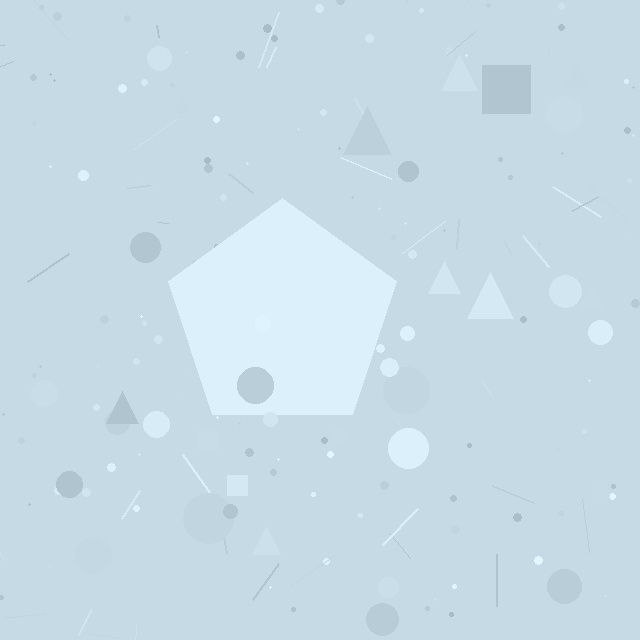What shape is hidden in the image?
A pentagon is hidden in the image.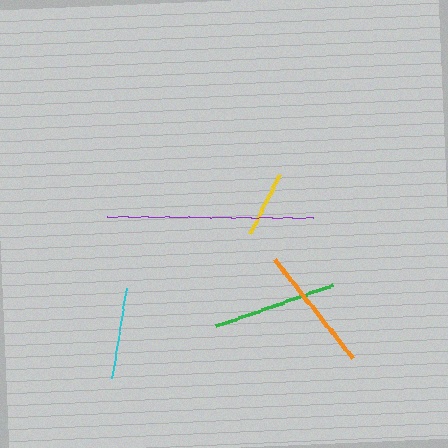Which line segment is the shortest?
The yellow line is the shortest at approximately 66 pixels.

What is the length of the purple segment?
The purple segment is approximately 207 pixels long.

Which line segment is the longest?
The purple line is the longest at approximately 207 pixels.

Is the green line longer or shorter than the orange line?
The orange line is longer than the green line.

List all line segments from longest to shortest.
From longest to shortest: purple, orange, green, cyan, yellow.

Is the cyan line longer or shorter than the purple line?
The purple line is longer than the cyan line.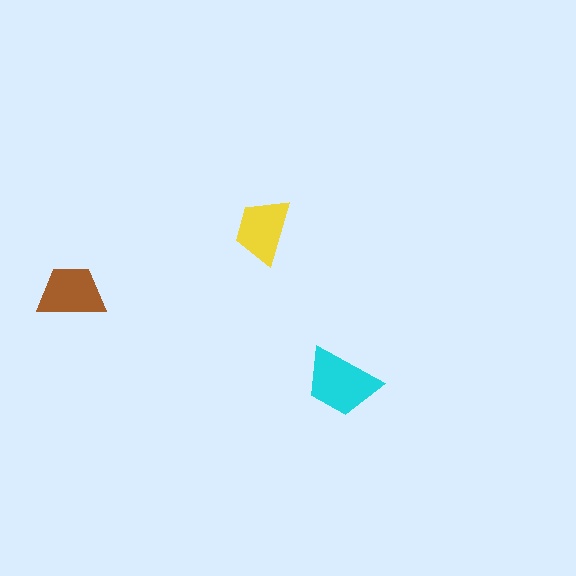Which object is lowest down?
The cyan trapezoid is bottommost.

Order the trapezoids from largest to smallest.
the cyan one, the brown one, the yellow one.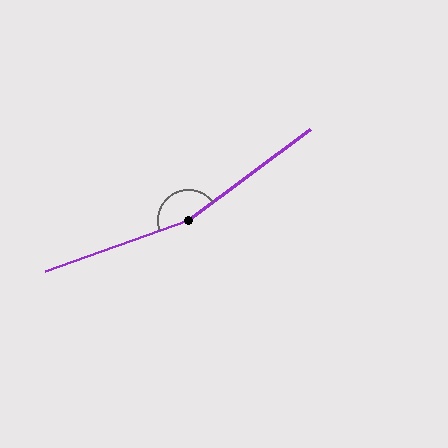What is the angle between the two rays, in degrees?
Approximately 163 degrees.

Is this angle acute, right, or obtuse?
It is obtuse.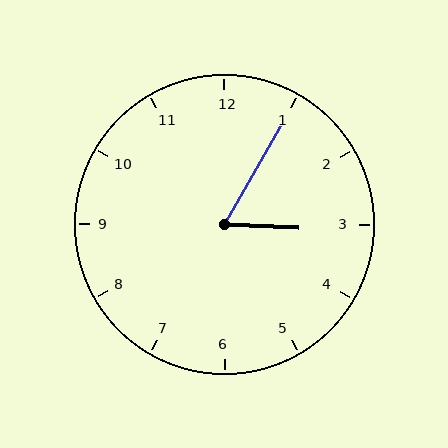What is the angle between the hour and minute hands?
Approximately 62 degrees.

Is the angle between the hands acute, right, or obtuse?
It is acute.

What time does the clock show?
3:05.